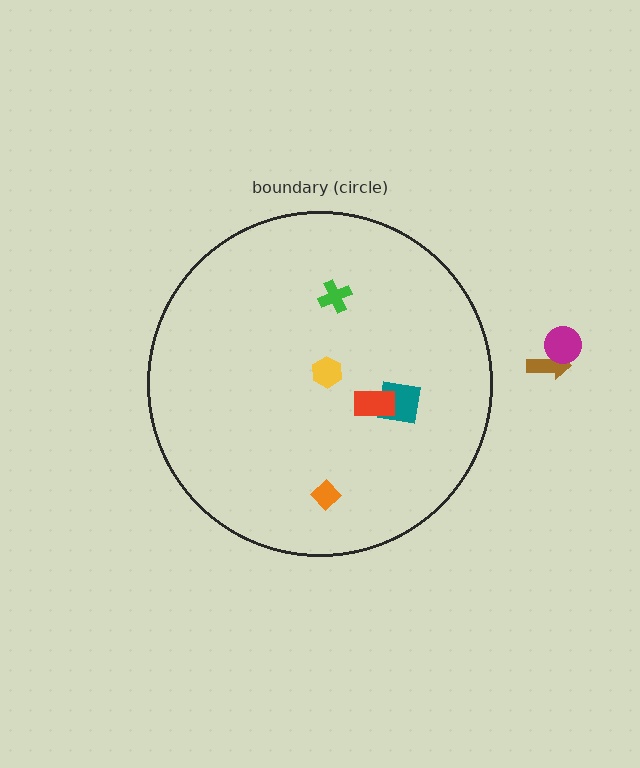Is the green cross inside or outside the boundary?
Inside.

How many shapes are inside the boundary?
5 inside, 2 outside.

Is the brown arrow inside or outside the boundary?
Outside.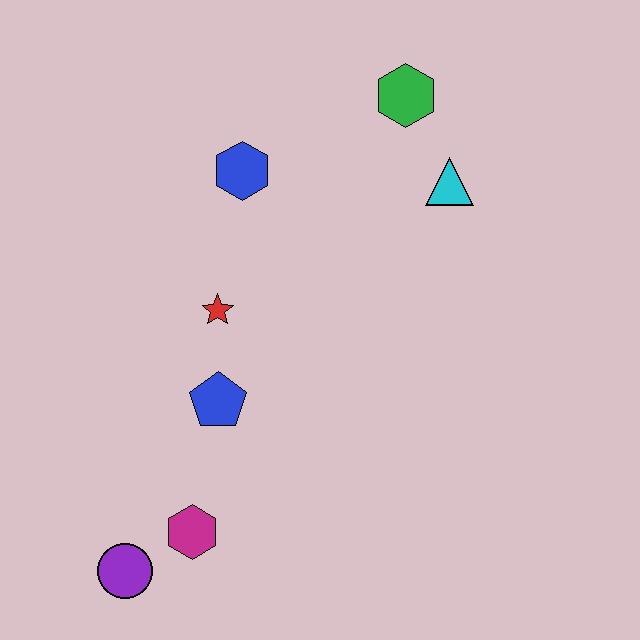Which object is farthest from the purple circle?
The green hexagon is farthest from the purple circle.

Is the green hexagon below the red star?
No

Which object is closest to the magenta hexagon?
The purple circle is closest to the magenta hexagon.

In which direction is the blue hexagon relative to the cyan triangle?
The blue hexagon is to the left of the cyan triangle.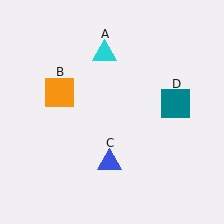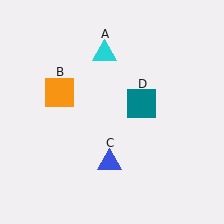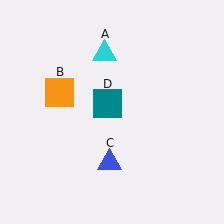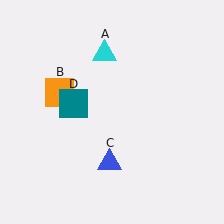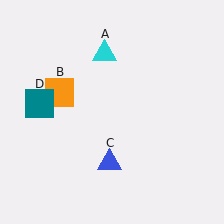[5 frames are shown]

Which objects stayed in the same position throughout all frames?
Cyan triangle (object A) and orange square (object B) and blue triangle (object C) remained stationary.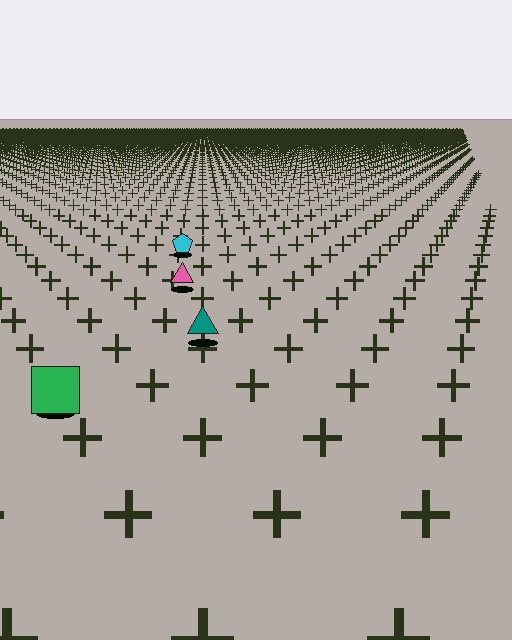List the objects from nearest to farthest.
From nearest to farthest: the green square, the teal triangle, the pink triangle, the cyan pentagon.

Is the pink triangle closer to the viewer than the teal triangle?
No. The teal triangle is closer — you can tell from the texture gradient: the ground texture is coarser near it.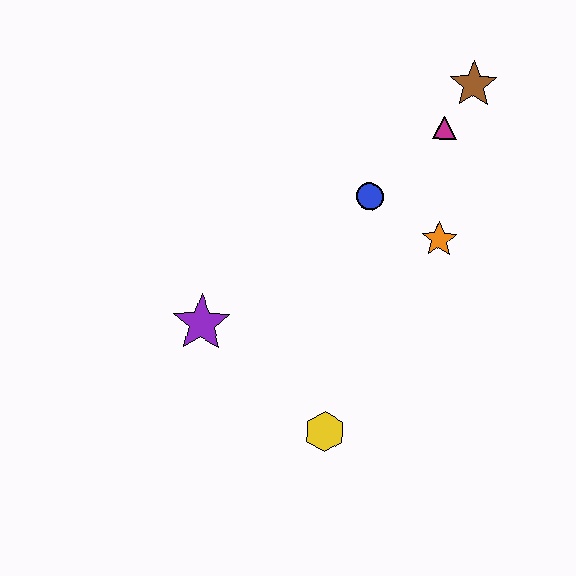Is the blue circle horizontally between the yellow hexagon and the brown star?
Yes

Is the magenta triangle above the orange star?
Yes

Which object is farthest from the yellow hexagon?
The brown star is farthest from the yellow hexagon.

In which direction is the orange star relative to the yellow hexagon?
The orange star is above the yellow hexagon.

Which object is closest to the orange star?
The blue circle is closest to the orange star.